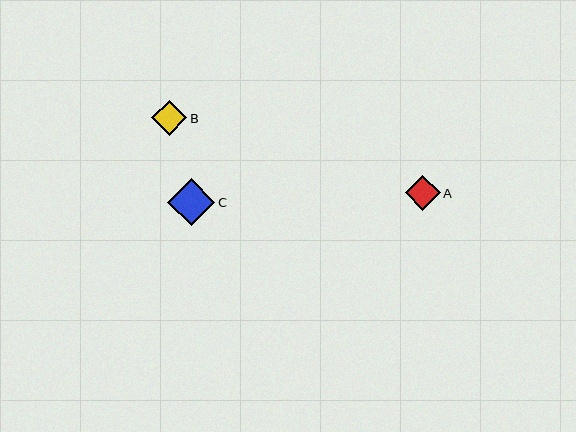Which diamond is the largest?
Diamond C is the largest with a size of approximately 47 pixels.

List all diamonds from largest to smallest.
From largest to smallest: C, B, A.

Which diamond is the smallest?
Diamond A is the smallest with a size of approximately 35 pixels.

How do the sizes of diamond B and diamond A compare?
Diamond B and diamond A are approximately the same size.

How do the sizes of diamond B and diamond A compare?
Diamond B and diamond A are approximately the same size.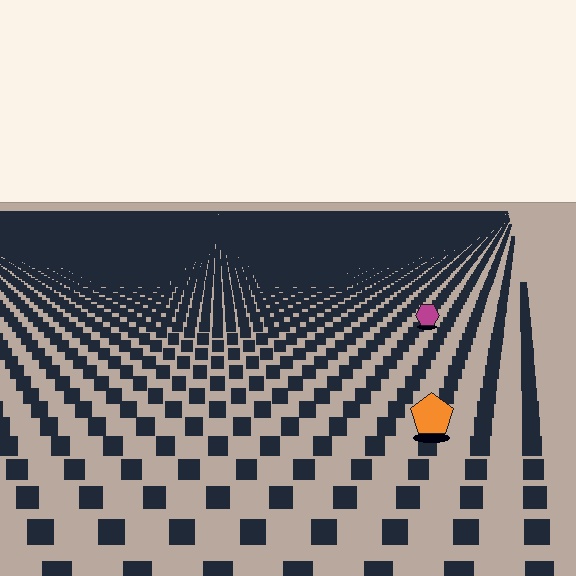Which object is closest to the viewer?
The orange pentagon is closest. The texture marks near it are larger and more spread out.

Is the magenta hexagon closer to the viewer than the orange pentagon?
No. The orange pentagon is closer — you can tell from the texture gradient: the ground texture is coarser near it.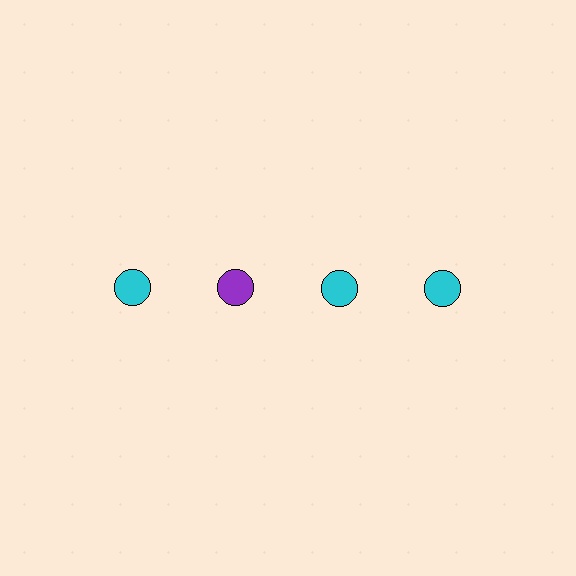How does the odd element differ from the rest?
It has a different color: purple instead of cyan.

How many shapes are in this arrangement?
There are 4 shapes arranged in a grid pattern.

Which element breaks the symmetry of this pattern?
The purple circle in the top row, second from left column breaks the symmetry. All other shapes are cyan circles.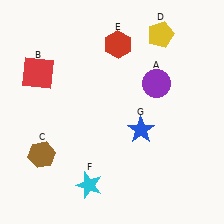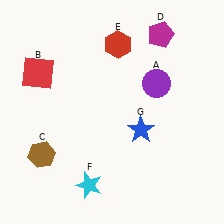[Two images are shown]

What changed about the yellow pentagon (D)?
In Image 1, D is yellow. In Image 2, it changed to magenta.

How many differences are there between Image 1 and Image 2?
There is 1 difference between the two images.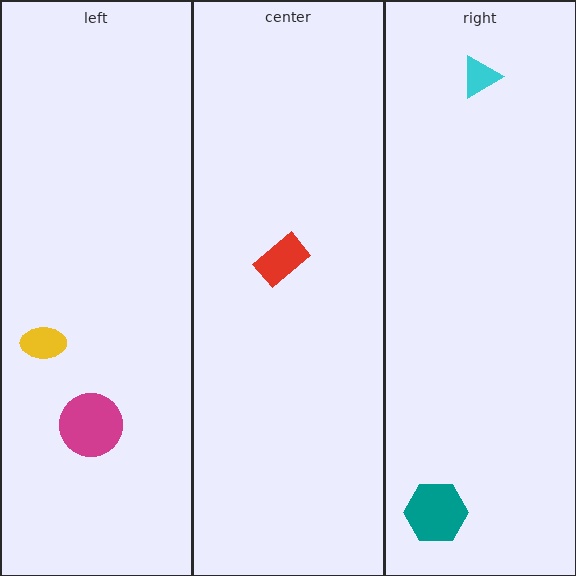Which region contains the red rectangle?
The center region.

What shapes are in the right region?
The cyan triangle, the teal hexagon.